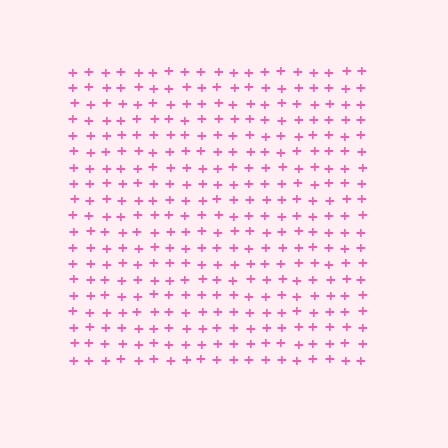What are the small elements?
The small elements are plus signs.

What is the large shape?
The large shape is a square.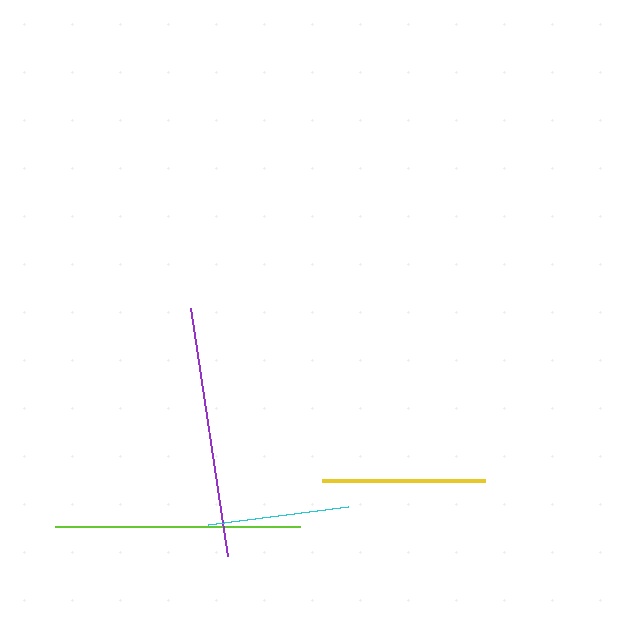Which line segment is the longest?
The purple line is the longest at approximately 251 pixels.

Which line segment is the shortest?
The cyan line is the shortest at approximately 141 pixels.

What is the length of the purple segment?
The purple segment is approximately 251 pixels long.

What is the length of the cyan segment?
The cyan segment is approximately 141 pixels long.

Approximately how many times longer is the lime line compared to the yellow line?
The lime line is approximately 1.5 times the length of the yellow line.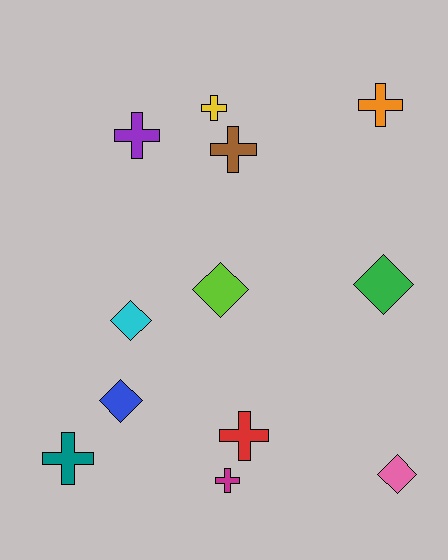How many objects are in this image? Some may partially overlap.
There are 12 objects.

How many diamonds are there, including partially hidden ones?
There are 5 diamonds.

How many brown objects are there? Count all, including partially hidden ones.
There is 1 brown object.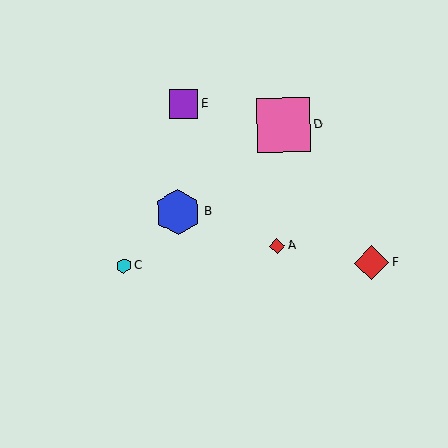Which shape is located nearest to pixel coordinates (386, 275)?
The red diamond (labeled F) at (372, 263) is nearest to that location.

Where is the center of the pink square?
The center of the pink square is at (283, 125).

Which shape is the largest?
The pink square (labeled D) is the largest.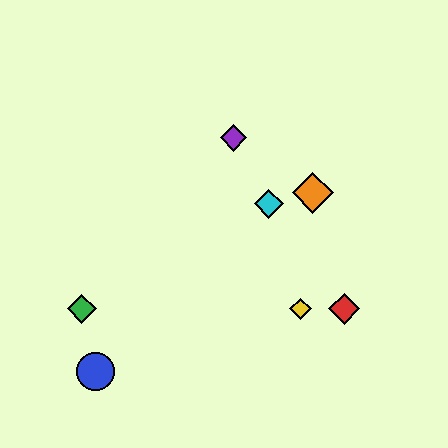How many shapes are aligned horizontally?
3 shapes (the red diamond, the green diamond, the yellow diamond) are aligned horizontally.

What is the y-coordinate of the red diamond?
The red diamond is at y≈309.